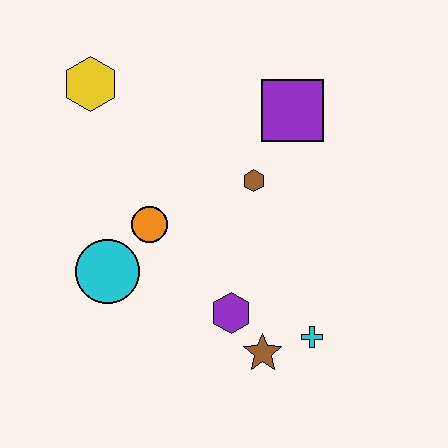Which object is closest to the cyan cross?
The brown star is closest to the cyan cross.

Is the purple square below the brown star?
No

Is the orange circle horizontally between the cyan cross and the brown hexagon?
No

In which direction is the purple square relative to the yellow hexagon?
The purple square is to the right of the yellow hexagon.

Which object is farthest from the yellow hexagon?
The cyan cross is farthest from the yellow hexagon.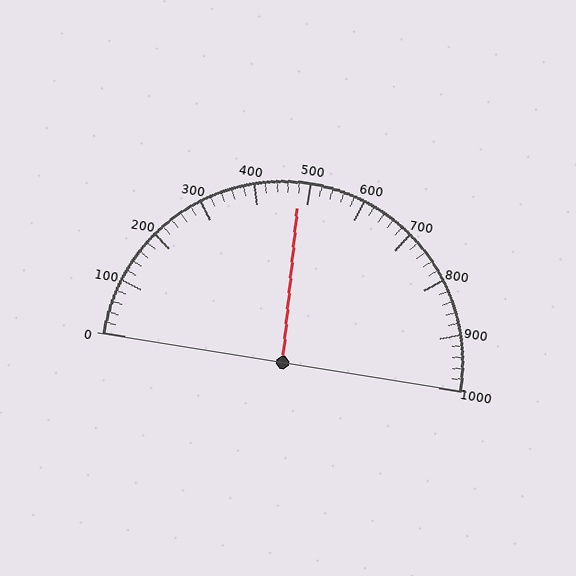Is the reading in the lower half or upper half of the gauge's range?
The reading is in the lower half of the range (0 to 1000).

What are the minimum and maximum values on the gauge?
The gauge ranges from 0 to 1000.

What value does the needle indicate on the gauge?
The needle indicates approximately 480.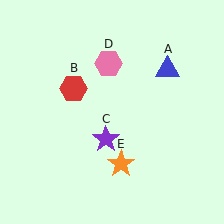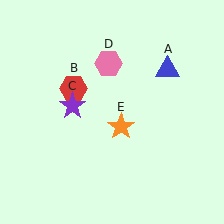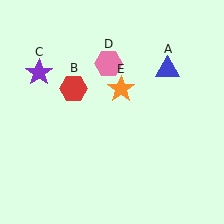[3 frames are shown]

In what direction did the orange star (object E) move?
The orange star (object E) moved up.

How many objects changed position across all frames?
2 objects changed position: purple star (object C), orange star (object E).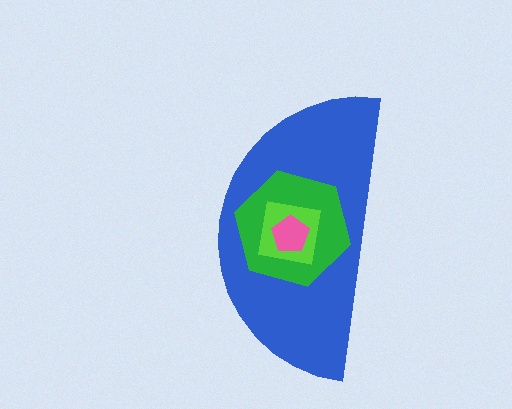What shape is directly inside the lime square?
The pink pentagon.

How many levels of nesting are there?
4.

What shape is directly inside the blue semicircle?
The green hexagon.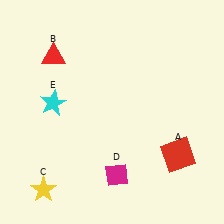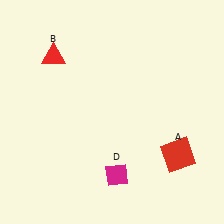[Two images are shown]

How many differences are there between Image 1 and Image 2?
There are 2 differences between the two images.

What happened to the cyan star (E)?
The cyan star (E) was removed in Image 2. It was in the top-left area of Image 1.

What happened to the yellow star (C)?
The yellow star (C) was removed in Image 2. It was in the bottom-left area of Image 1.